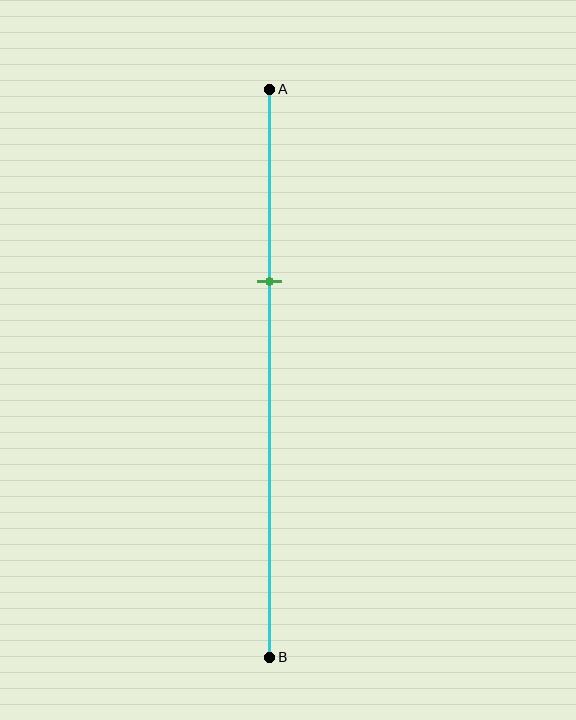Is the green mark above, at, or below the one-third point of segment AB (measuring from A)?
The green mark is approximately at the one-third point of segment AB.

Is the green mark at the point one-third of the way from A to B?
Yes, the mark is approximately at the one-third point.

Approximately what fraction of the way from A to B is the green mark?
The green mark is approximately 35% of the way from A to B.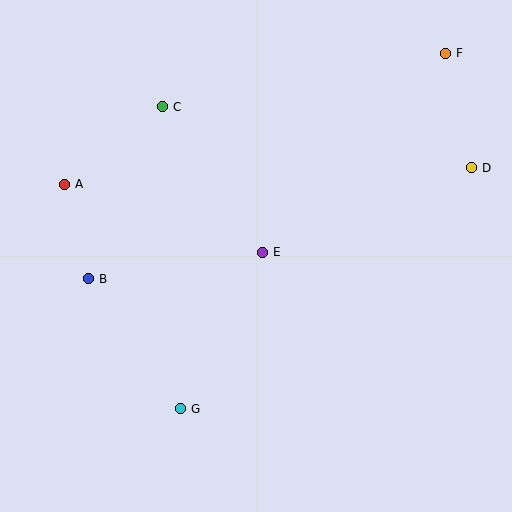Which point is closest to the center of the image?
Point E at (263, 252) is closest to the center.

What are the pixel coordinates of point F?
Point F is at (446, 53).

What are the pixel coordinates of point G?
Point G is at (181, 409).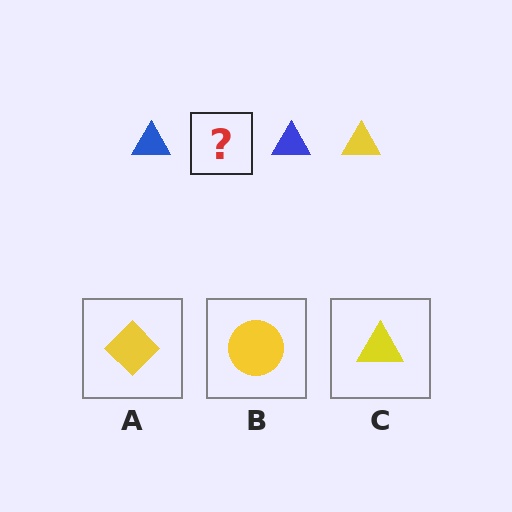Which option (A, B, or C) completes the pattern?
C.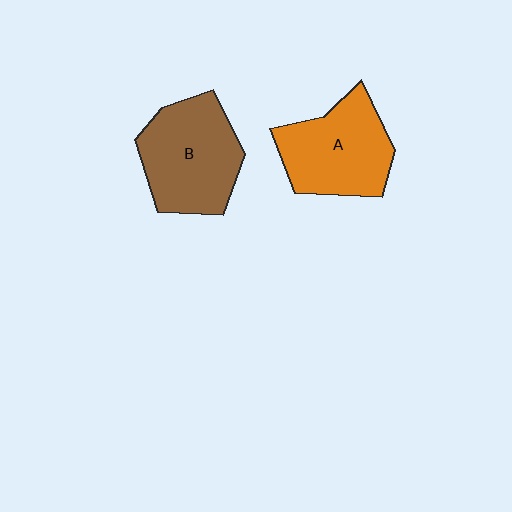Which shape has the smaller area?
Shape A (orange).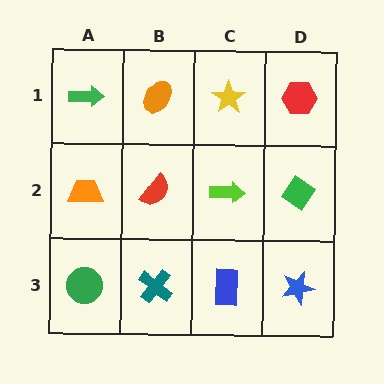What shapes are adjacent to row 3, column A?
An orange trapezoid (row 2, column A), a teal cross (row 3, column B).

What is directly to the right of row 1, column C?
A red hexagon.